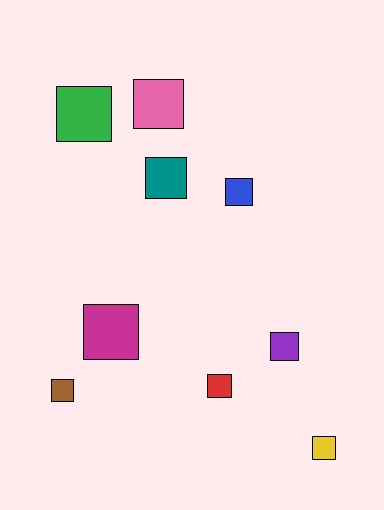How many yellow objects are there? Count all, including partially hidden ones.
There is 1 yellow object.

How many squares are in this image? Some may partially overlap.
There are 9 squares.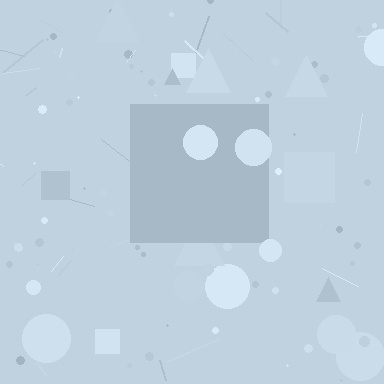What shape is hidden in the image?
A square is hidden in the image.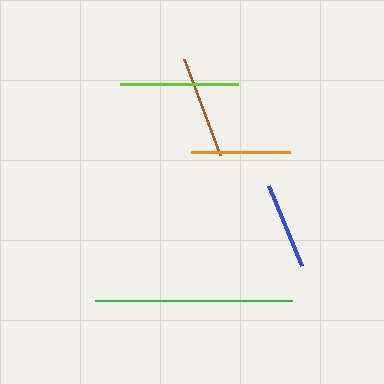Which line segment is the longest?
The green line is the longest at approximately 197 pixels.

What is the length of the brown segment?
The brown segment is approximately 103 pixels long.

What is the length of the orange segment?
The orange segment is approximately 100 pixels long.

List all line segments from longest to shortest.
From longest to shortest: green, lime, brown, orange, blue.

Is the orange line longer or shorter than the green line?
The green line is longer than the orange line.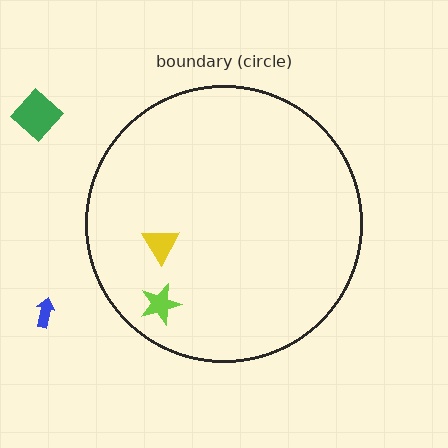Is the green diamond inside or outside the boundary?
Outside.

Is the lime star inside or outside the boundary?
Inside.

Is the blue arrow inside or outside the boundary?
Outside.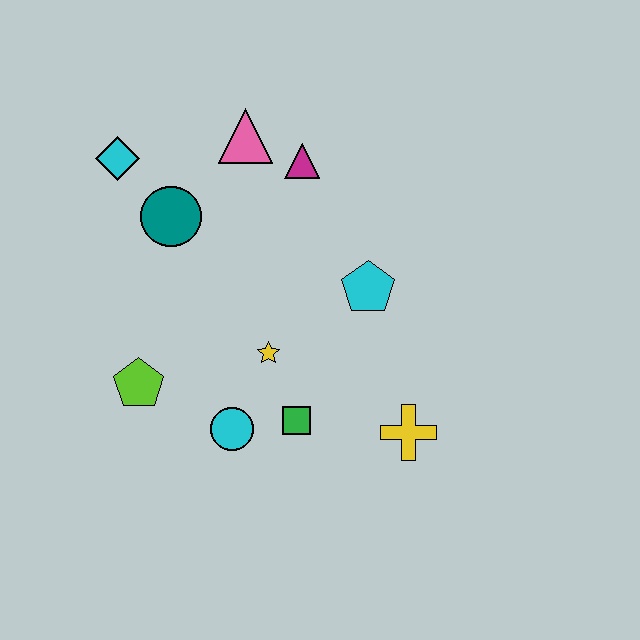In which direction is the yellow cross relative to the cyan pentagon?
The yellow cross is below the cyan pentagon.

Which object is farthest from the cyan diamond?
The yellow cross is farthest from the cyan diamond.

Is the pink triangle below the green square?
No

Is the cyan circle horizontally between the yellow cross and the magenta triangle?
No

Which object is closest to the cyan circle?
The green square is closest to the cyan circle.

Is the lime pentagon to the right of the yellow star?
No